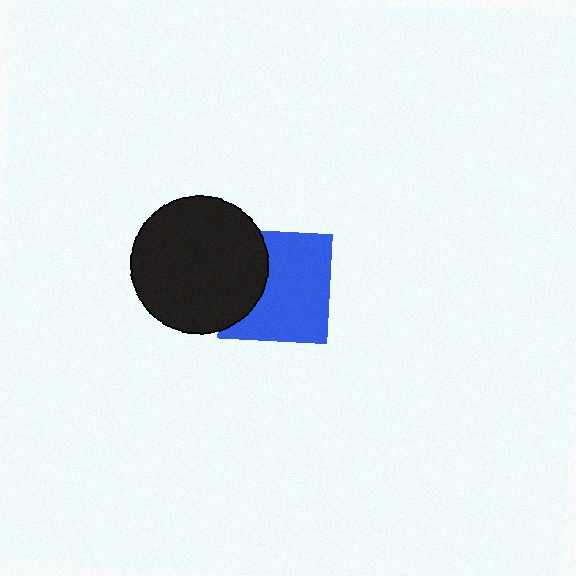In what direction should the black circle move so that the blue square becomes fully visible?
The black circle should move left. That is the shortest direction to clear the overlap and leave the blue square fully visible.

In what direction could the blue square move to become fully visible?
The blue square could move right. That would shift it out from behind the black circle entirely.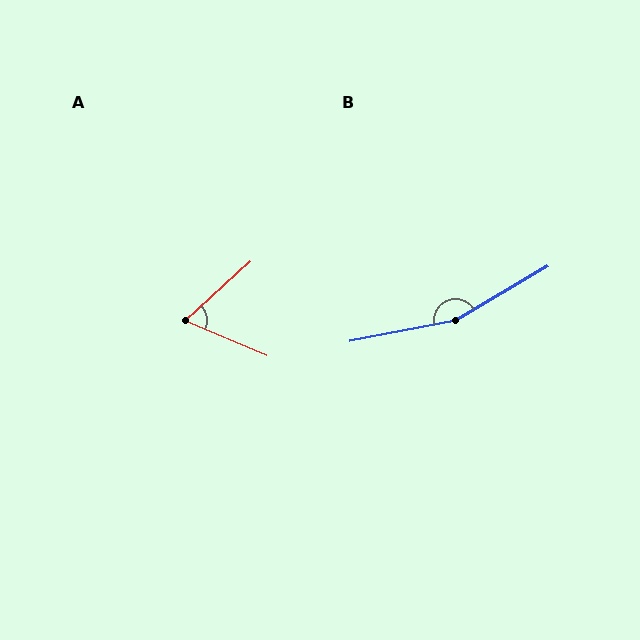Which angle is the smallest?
A, at approximately 65 degrees.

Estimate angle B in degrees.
Approximately 160 degrees.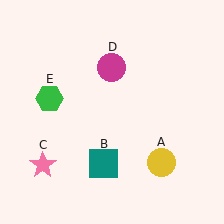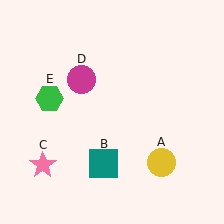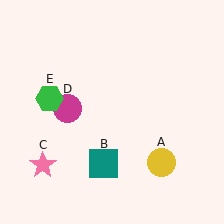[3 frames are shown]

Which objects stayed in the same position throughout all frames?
Yellow circle (object A) and teal square (object B) and pink star (object C) and green hexagon (object E) remained stationary.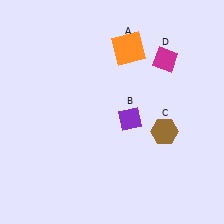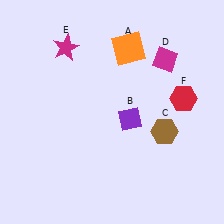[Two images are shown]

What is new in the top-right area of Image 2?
A red hexagon (F) was added in the top-right area of Image 2.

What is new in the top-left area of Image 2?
A magenta star (E) was added in the top-left area of Image 2.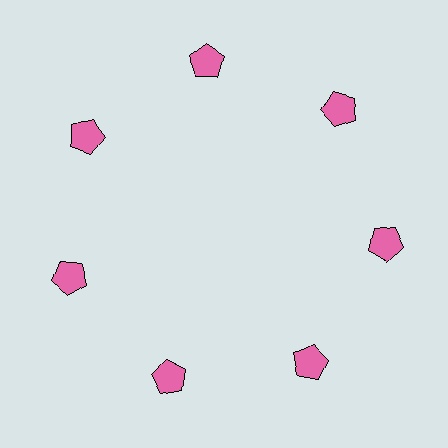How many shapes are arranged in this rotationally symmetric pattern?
There are 7 shapes, arranged in 7 groups of 1.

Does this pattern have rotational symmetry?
Yes, this pattern has 7-fold rotational symmetry. It looks the same after rotating 51 degrees around the center.